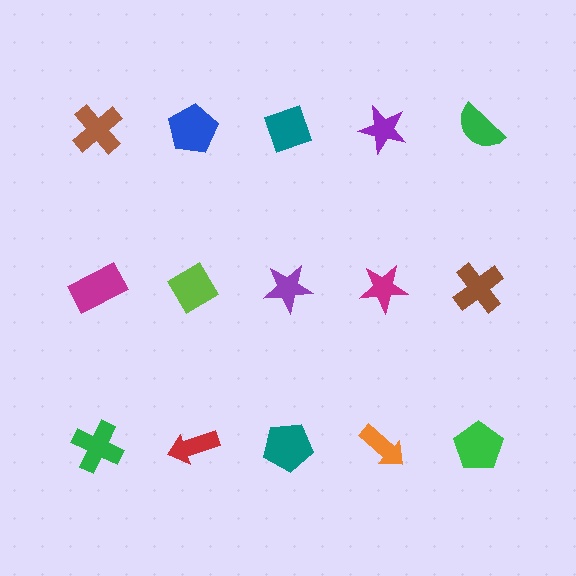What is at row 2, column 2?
A lime diamond.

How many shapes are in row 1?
5 shapes.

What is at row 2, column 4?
A magenta star.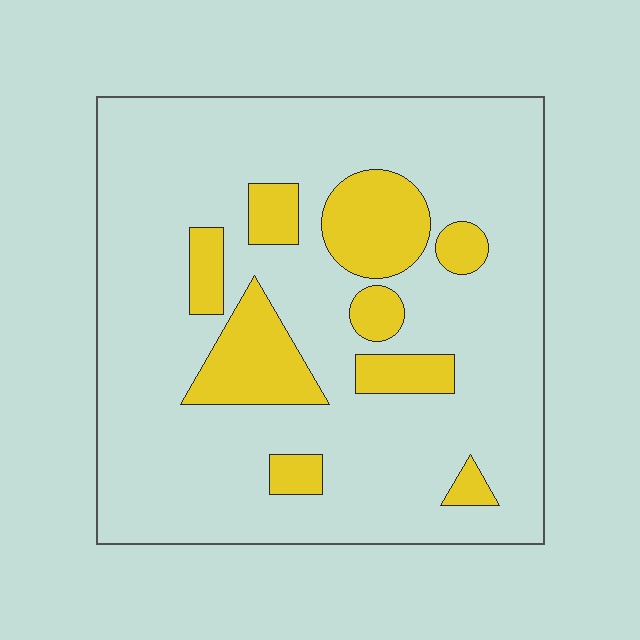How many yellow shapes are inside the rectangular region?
9.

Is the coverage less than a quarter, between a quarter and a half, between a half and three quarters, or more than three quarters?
Less than a quarter.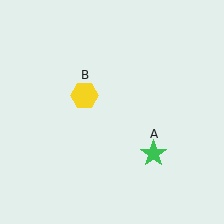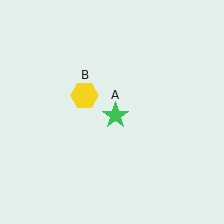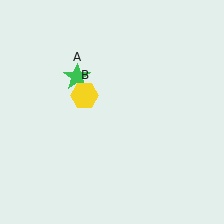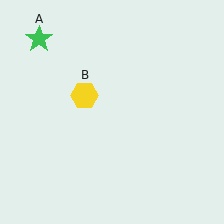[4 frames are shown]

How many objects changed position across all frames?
1 object changed position: green star (object A).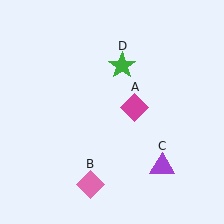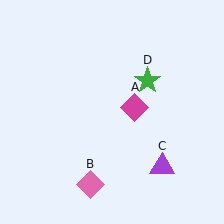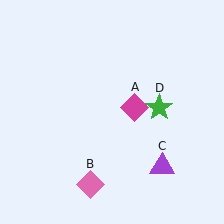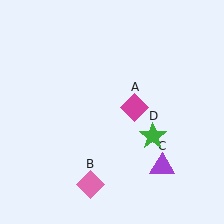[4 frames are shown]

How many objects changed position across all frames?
1 object changed position: green star (object D).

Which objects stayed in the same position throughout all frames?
Magenta diamond (object A) and pink diamond (object B) and purple triangle (object C) remained stationary.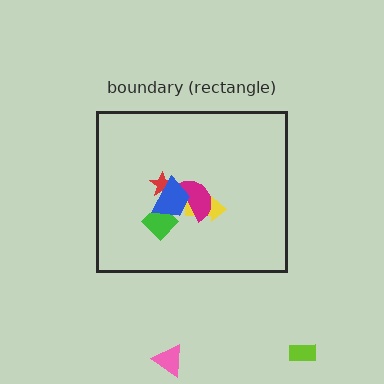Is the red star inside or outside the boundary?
Inside.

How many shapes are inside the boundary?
5 inside, 2 outside.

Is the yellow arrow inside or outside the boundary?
Inside.